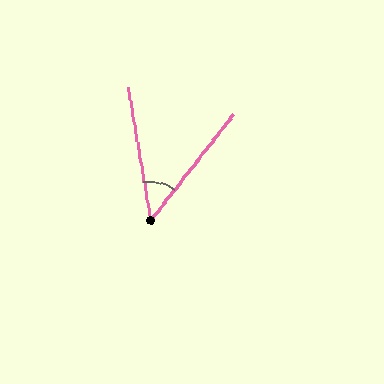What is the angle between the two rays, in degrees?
Approximately 48 degrees.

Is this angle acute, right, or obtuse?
It is acute.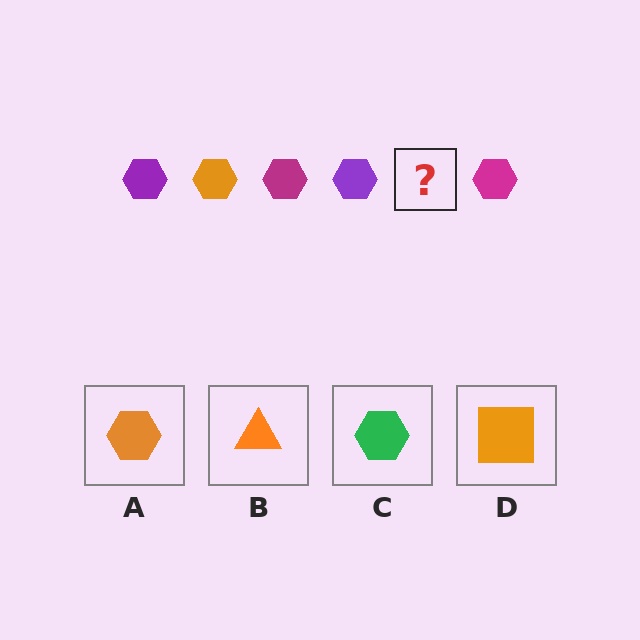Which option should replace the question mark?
Option A.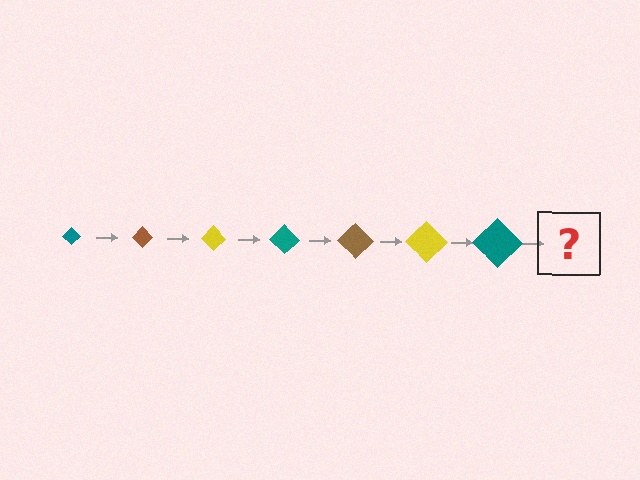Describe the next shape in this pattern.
It should be a brown diamond, larger than the previous one.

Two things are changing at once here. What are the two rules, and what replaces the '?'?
The two rules are that the diamond grows larger each step and the color cycles through teal, brown, and yellow. The '?' should be a brown diamond, larger than the previous one.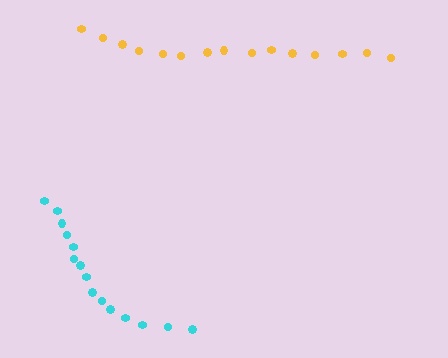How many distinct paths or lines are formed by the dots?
There are 2 distinct paths.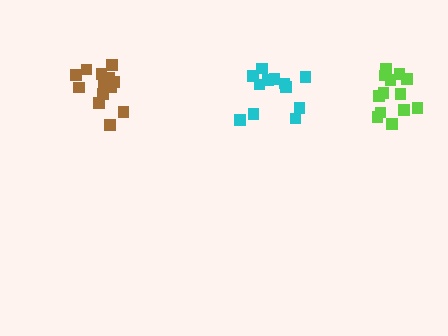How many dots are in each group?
Group 1: 13 dots, Group 2: 14 dots, Group 3: 12 dots (39 total).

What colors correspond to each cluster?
The clusters are colored: lime, brown, cyan.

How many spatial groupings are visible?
There are 3 spatial groupings.